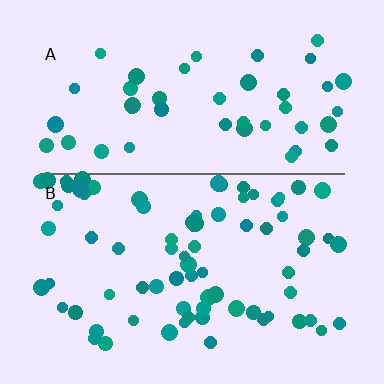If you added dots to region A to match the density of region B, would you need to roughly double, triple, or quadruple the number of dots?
Approximately double.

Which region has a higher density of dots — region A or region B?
B (the bottom).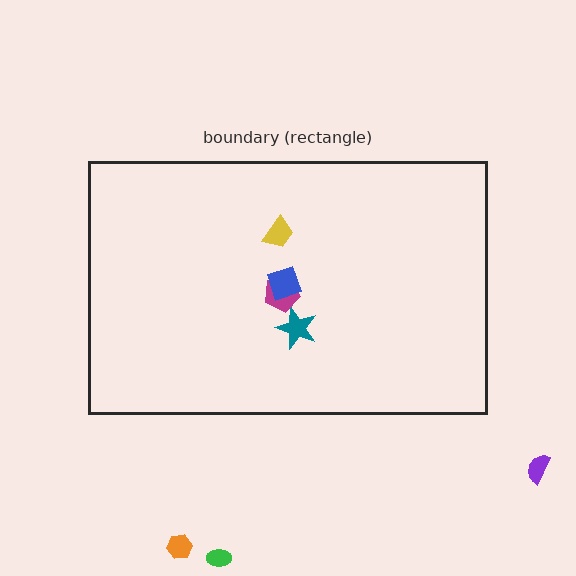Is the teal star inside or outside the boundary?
Inside.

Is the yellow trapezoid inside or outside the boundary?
Inside.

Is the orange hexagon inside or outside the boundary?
Outside.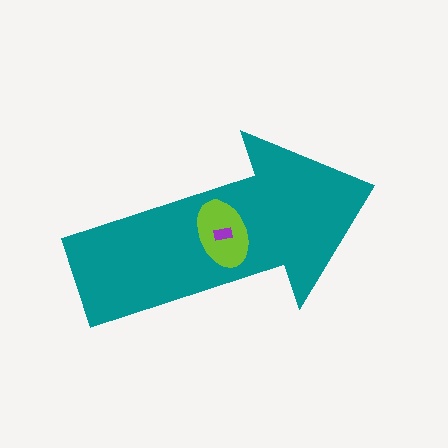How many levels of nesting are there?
3.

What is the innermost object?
The purple rectangle.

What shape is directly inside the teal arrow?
The lime ellipse.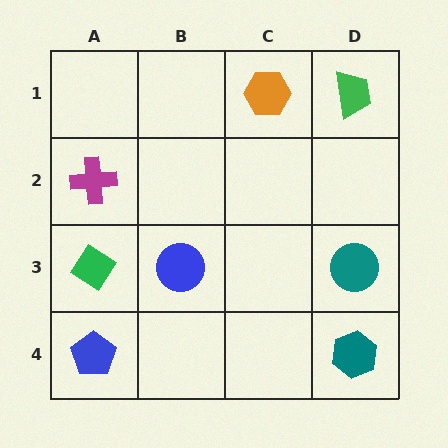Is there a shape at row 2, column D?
No, that cell is empty.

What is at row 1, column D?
A green trapezoid.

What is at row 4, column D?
A teal hexagon.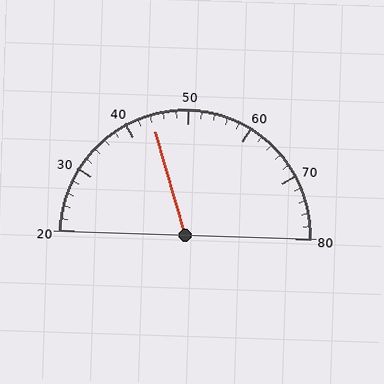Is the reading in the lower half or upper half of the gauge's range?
The reading is in the lower half of the range (20 to 80).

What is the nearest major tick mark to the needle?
The nearest major tick mark is 40.